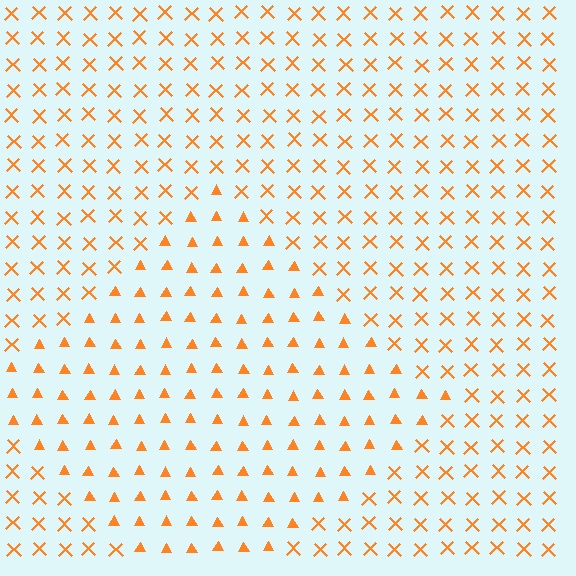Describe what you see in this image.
The image is filled with small orange elements arranged in a uniform grid. A diamond-shaped region contains triangles, while the surrounding area contains X marks. The boundary is defined purely by the change in element shape.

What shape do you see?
I see a diamond.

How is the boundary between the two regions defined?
The boundary is defined by a change in element shape: triangles inside vs. X marks outside. All elements share the same color and spacing.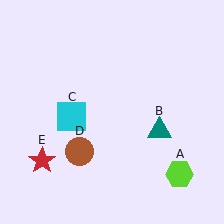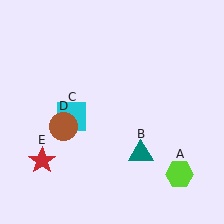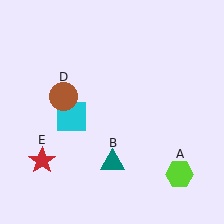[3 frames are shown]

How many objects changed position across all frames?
2 objects changed position: teal triangle (object B), brown circle (object D).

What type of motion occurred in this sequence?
The teal triangle (object B), brown circle (object D) rotated clockwise around the center of the scene.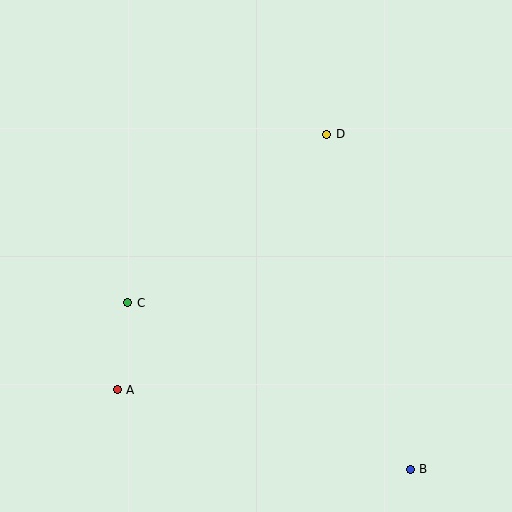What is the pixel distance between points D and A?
The distance between D and A is 330 pixels.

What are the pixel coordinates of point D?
Point D is at (327, 134).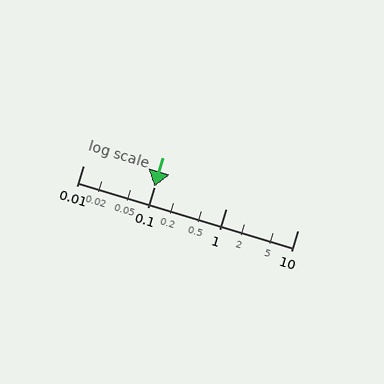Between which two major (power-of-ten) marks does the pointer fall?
The pointer is between 0.1 and 1.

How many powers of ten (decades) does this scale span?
The scale spans 3 decades, from 0.01 to 10.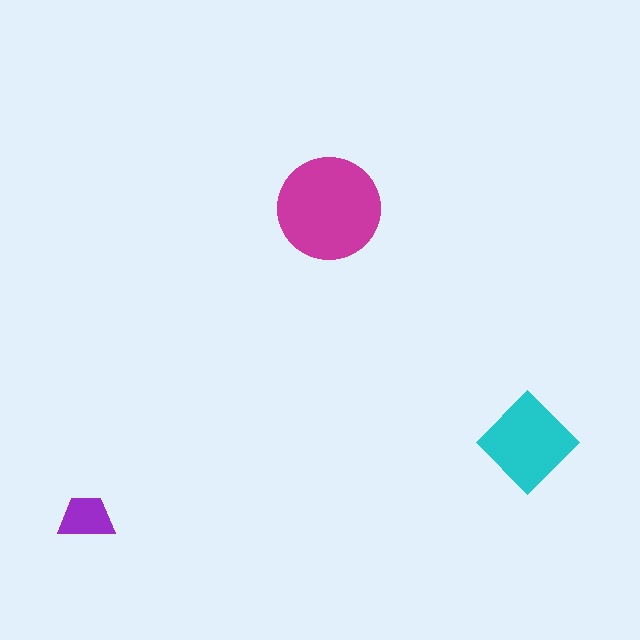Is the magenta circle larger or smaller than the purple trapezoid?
Larger.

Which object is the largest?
The magenta circle.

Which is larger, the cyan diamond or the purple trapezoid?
The cyan diamond.